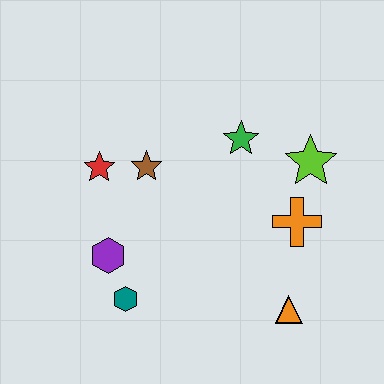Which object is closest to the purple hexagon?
The teal hexagon is closest to the purple hexagon.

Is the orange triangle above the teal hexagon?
No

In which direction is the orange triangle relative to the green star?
The orange triangle is below the green star.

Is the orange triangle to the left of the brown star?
No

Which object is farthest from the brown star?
The orange triangle is farthest from the brown star.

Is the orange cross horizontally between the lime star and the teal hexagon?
Yes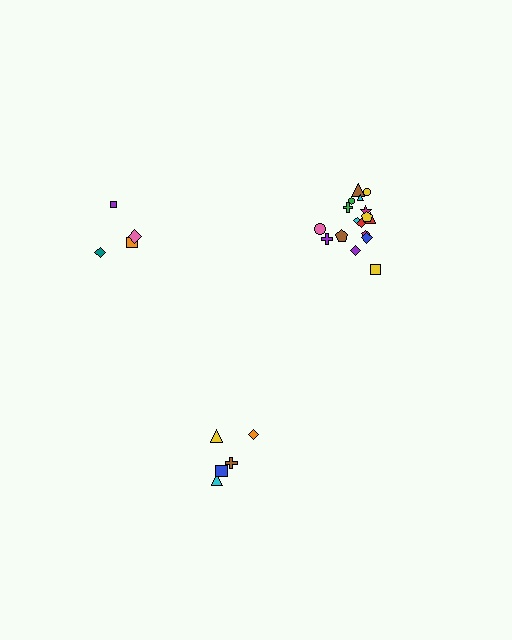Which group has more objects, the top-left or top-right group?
The top-right group.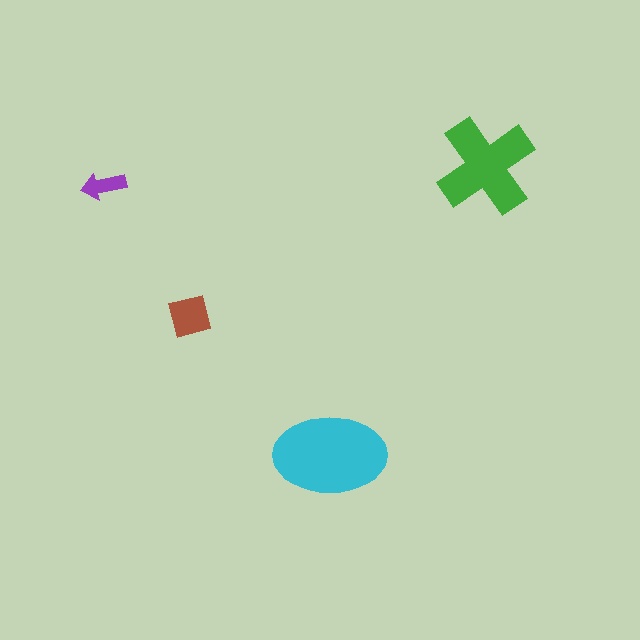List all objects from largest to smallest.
The cyan ellipse, the green cross, the brown square, the purple arrow.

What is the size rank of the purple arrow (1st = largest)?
4th.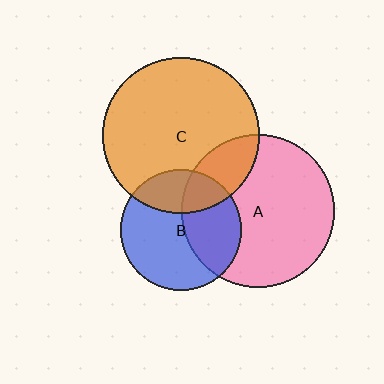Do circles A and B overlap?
Yes.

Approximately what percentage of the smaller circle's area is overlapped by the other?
Approximately 40%.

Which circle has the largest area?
Circle C (orange).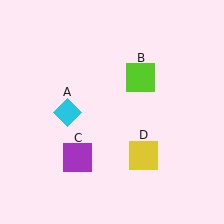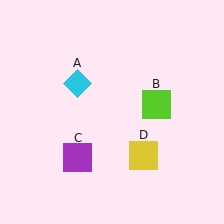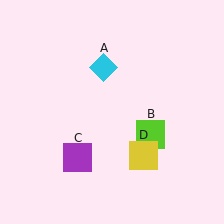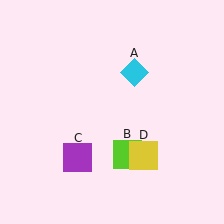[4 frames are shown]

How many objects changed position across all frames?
2 objects changed position: cyan diamond (object A), lime square (object B).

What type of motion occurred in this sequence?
The cyan diamond (object A), lime square (object B) rotated clockwise around the center of the scene.